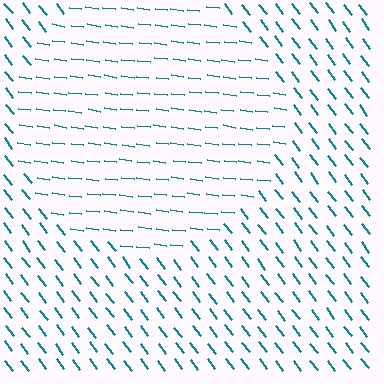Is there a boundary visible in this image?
Yes, there is a texture boundary formed by a change in line orientation.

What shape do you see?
I see a circle.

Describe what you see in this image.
The image is filled with small teal line segments. A circle region in the image has lines oriented differently from the surrounding lines, creating a visible texture boundary.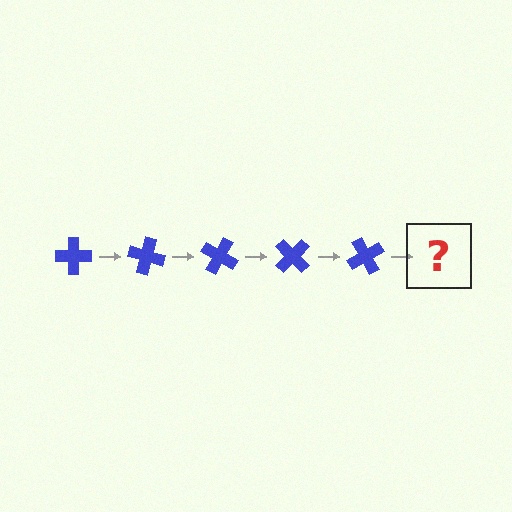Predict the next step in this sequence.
The next step is a blue cross rotated 75 degrees.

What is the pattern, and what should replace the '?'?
The pattern is that the cross rotates 15 degrees each step. The '?' should be a blue cross rotated 75 degrees.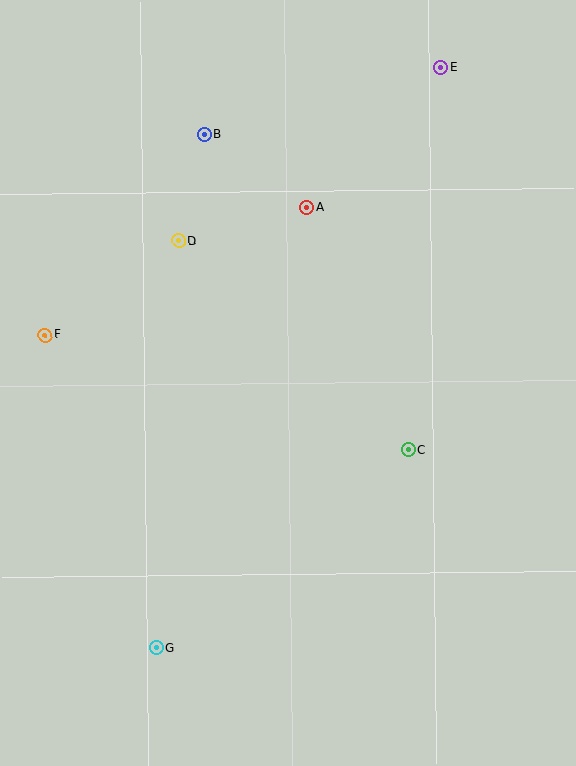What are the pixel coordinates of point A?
Point A is at (307, 207).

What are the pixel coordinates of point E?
Point E is at (440, 67).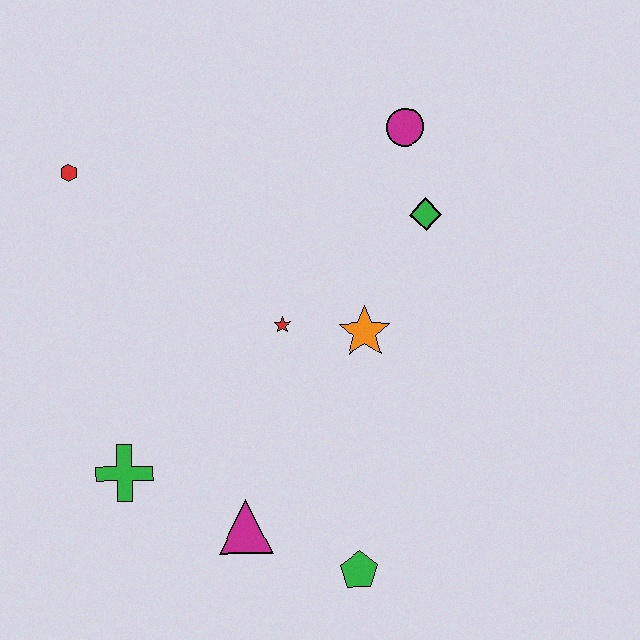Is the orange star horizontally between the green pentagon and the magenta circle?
Yes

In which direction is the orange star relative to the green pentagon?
The orange star is above the green pentagon.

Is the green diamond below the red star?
No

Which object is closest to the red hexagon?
The red star is closest to the red hexagon.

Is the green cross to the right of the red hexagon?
Yes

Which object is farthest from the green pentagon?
The red hexagon is farthest from the green pentagon.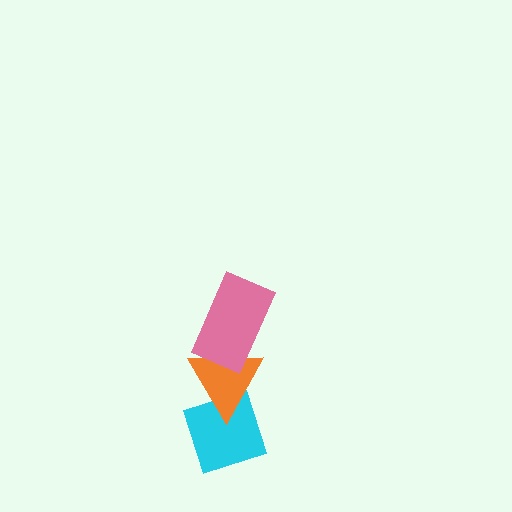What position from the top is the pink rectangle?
The pink rectangle is 1st from the top.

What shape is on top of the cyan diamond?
The orange triangle is on top of the cyan diamond.